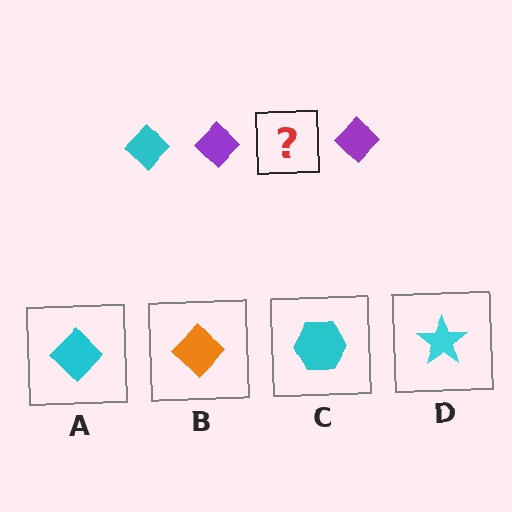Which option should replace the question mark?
Option A.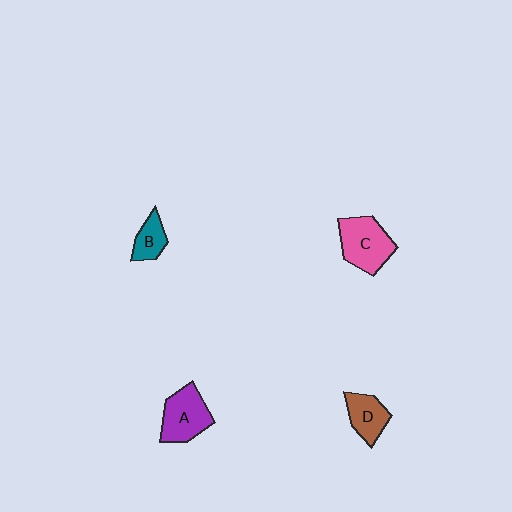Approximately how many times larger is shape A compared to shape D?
Approximately 1.4 times.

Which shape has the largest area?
Shape C (pink).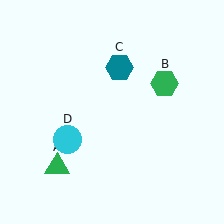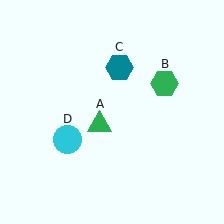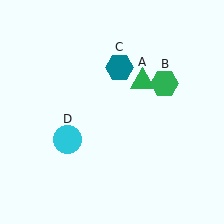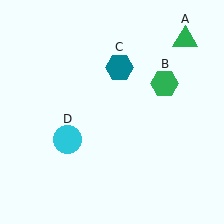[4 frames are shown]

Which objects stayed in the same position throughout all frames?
Green hexagon (object B) and teal hexagon (object C) and cyan circle (object D) remained stationary.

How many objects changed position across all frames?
1 object changed position: green triangle (object A).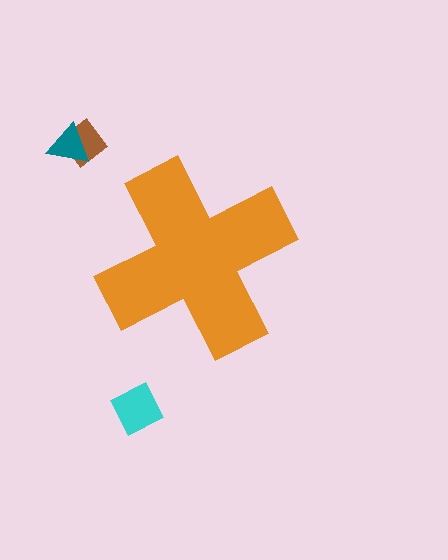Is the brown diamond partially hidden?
No, the brown diamond is fully visible.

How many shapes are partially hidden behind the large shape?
0 shapes are partially hidden.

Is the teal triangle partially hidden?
No, the teal triangle is fully visible.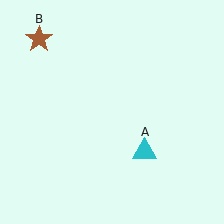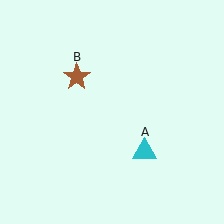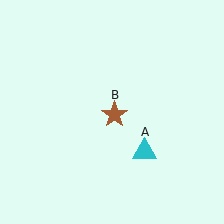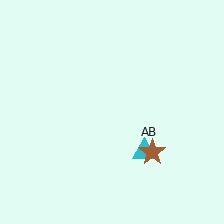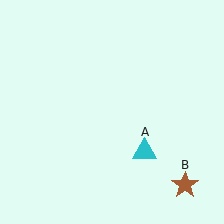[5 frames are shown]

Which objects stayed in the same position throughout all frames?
Cyan triangle (object A) remained stationary.